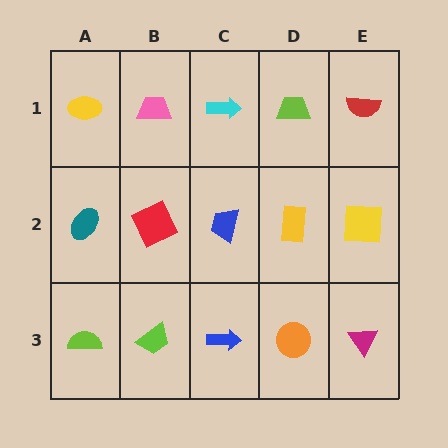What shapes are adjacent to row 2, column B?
A pink trapezoid (row 1, column B), a lime trapezoid (row 3, column B), a teal ellipse (row 2, column A), a blue trapezoid (row 2, column C).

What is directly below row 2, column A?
A lime semicircle.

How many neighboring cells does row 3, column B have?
3.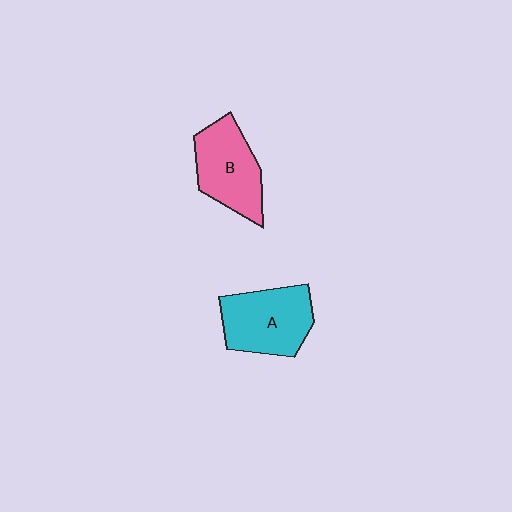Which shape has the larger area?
Shape A (cyan).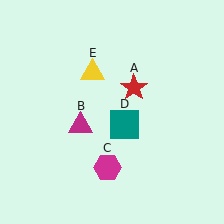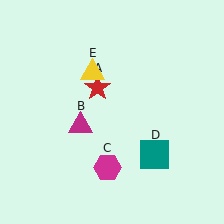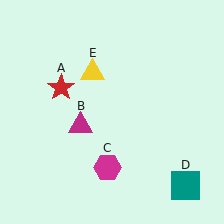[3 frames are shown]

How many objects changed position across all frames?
2 objects changed position: red star (object A), teal square (object D).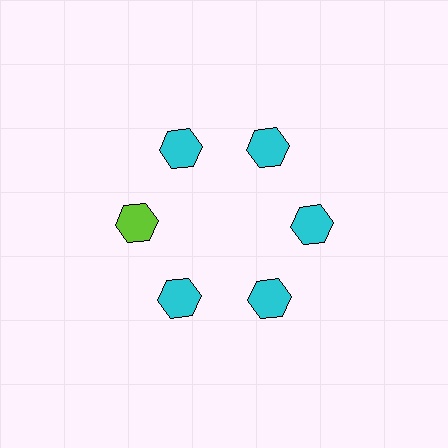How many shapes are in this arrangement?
There are 6 shapes arranged in a ring pattern.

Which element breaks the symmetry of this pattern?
The lime hexagon at roughly the 9 o'clock position breaks the symmetry. All other shapes are cyan hexagons.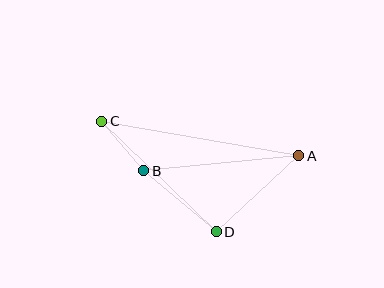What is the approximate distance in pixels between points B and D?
The distance between B and D is approximately 95 pixels.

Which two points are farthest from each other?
Points A and C are farthest from each other.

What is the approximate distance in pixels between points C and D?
The distance between C and D is approximately 159 pixels.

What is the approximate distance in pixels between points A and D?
The distance between A and D is approximately 112 pixels.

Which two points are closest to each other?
Points B and C are closest to each other.